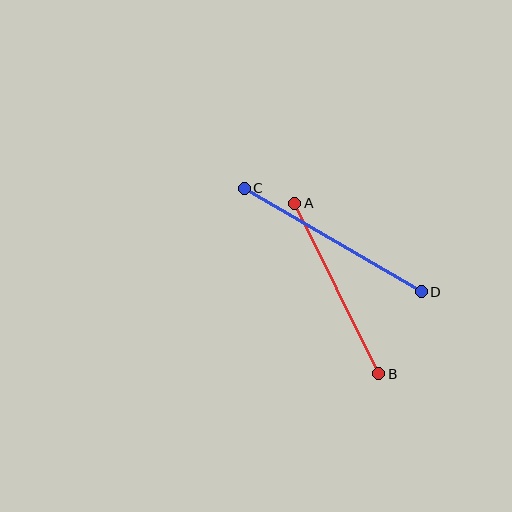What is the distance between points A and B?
The distance is approximately 190 pixels.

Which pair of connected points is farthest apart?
Points C and D are farthest apart.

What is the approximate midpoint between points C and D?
The midpoint is at approximately (333, 240) pixels.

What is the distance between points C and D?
The distance is approximately 205 pixels.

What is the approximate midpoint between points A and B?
The midpoint is at approximately (337, 288) pixels.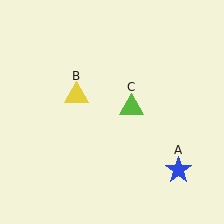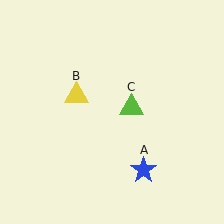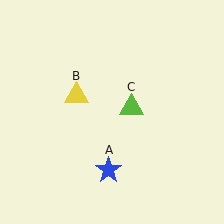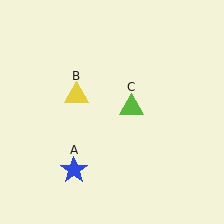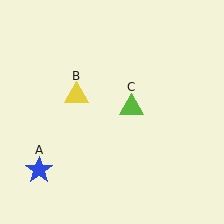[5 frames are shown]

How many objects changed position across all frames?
1 object changed position: blue star (object A).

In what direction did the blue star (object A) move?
The blue star (object A) moved left.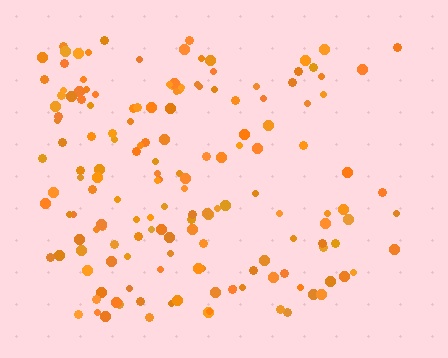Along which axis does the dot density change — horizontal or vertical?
Horizontal.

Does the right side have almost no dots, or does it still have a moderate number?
Still a moderate number, just noticeably fewer than the left.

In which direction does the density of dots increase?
From right to left, with the left side densest.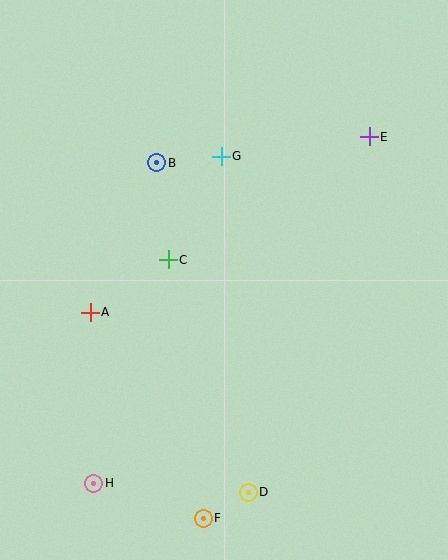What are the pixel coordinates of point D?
Point D is at (248, 492).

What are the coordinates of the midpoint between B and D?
The midpoint between B and D is at (202, 327).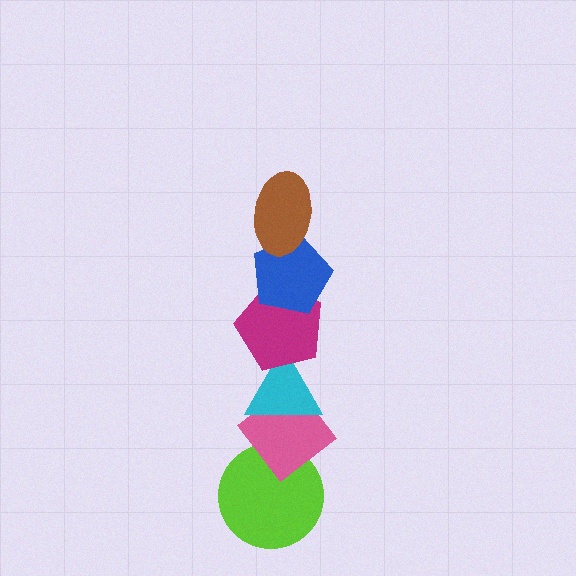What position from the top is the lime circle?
The lime circle is 6th from the top.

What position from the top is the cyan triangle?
The cyan triangle is 4th from the top.